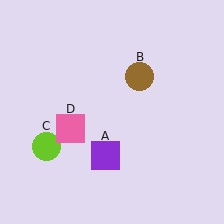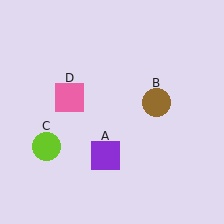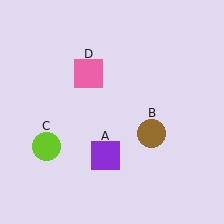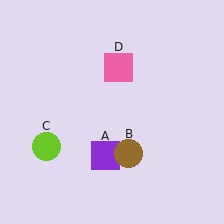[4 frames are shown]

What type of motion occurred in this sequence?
The brown circle (object B), pink square (object D) rotated clockwise around the center of the scene.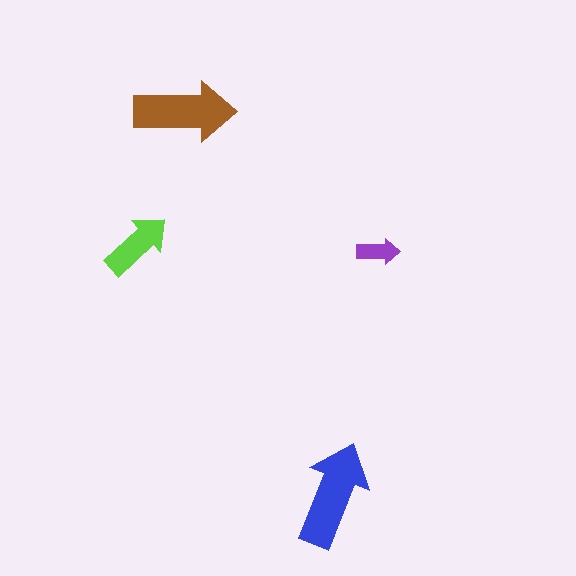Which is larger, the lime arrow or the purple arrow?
The lime one.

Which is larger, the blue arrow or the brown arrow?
The blue one.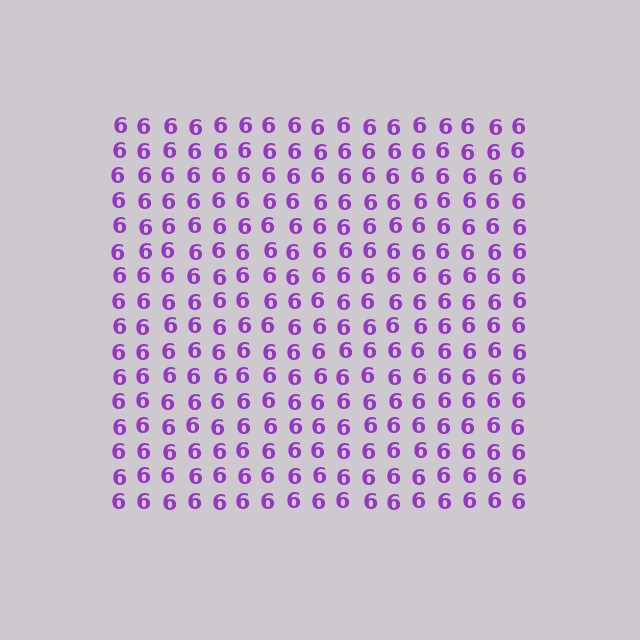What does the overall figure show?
The overall figure shows a square.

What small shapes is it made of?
It is made of small digit 6's.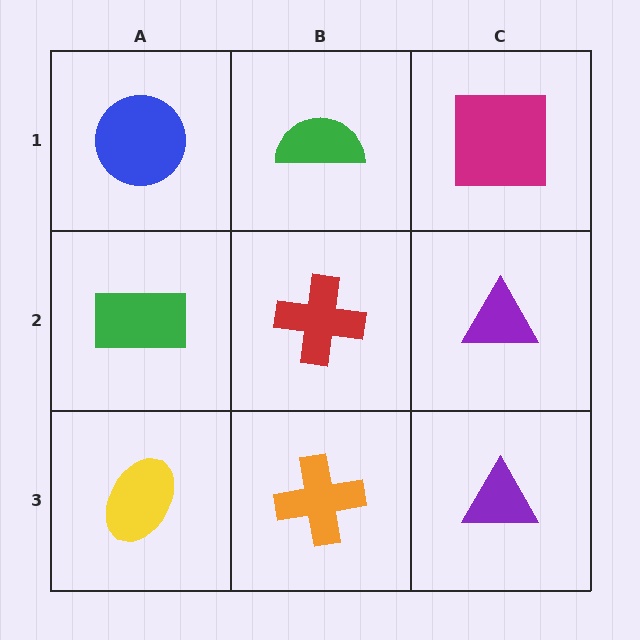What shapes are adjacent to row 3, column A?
A green rectangle (row 2, column A), an orange cross (row 3, column B).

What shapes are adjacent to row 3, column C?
A purple triangle (row 2, column C), an orange cross (row 3, column B).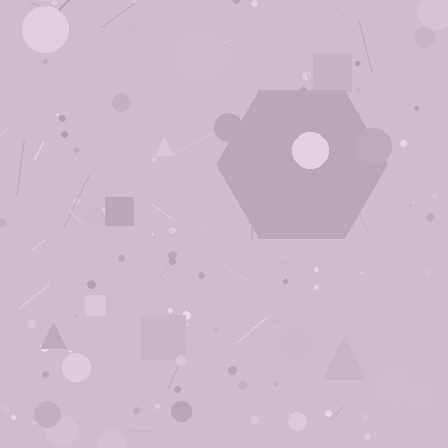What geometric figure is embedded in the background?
A hexagon is embedded in the background.